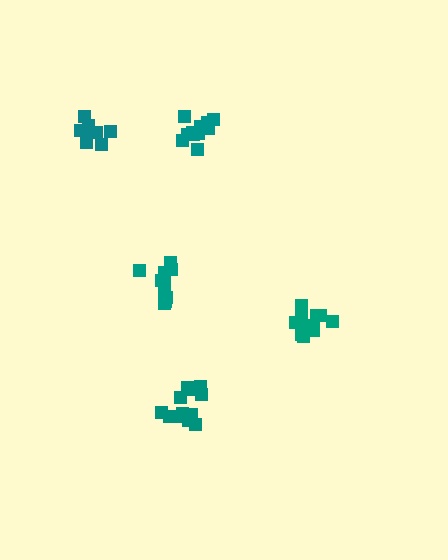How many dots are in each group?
Group 1: 10 dots, Group 2: 12 dots, Group 3: 11 dots, Group 4: 13 dots, Group 5: 12 dots (58 total).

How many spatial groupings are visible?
There are 5 spatial groupings.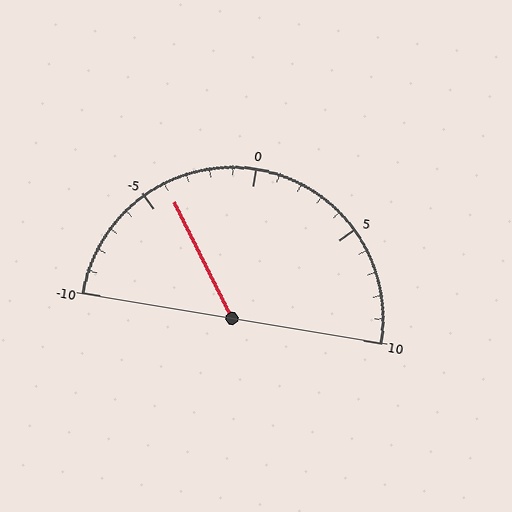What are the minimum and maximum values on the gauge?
The gauge ranges from -10 to 10.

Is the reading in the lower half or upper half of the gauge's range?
The reading is in the lower half of the range (-10 to 10).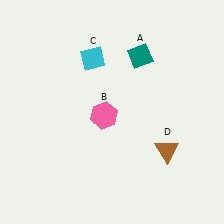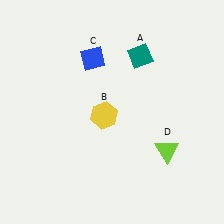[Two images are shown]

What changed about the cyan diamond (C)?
In Image 1, C is cyan. In Image 2, it changed to blue.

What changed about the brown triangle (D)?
In Image 1, D is brown. In Image 2, it changed to lime.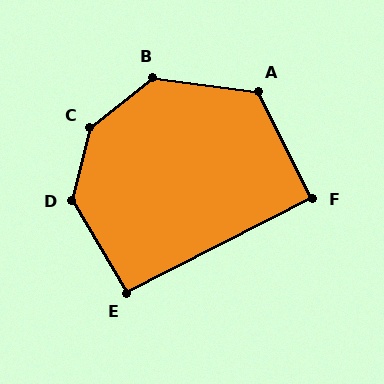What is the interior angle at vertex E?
Approximately 94 degrees (approximately right).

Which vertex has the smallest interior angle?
F, at approximately 90 degrees.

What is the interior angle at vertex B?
Approximately 134 degrees (obtuse).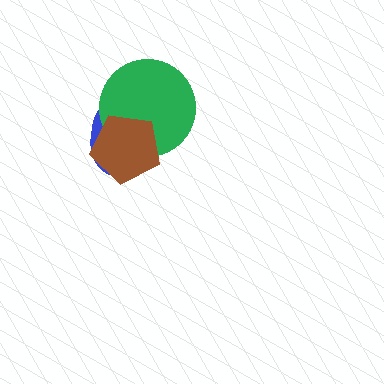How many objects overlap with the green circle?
2 objects overlap with the green circle.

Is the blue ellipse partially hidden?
Yes, it is partially covered by another shape.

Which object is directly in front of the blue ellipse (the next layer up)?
The green circle is directly in front of the blue ellipse.